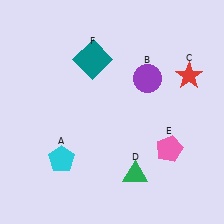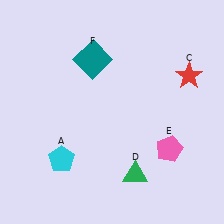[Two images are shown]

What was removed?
The purple circle (B) was removed in Image 2.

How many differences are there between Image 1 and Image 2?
There is 1 difference between the two images.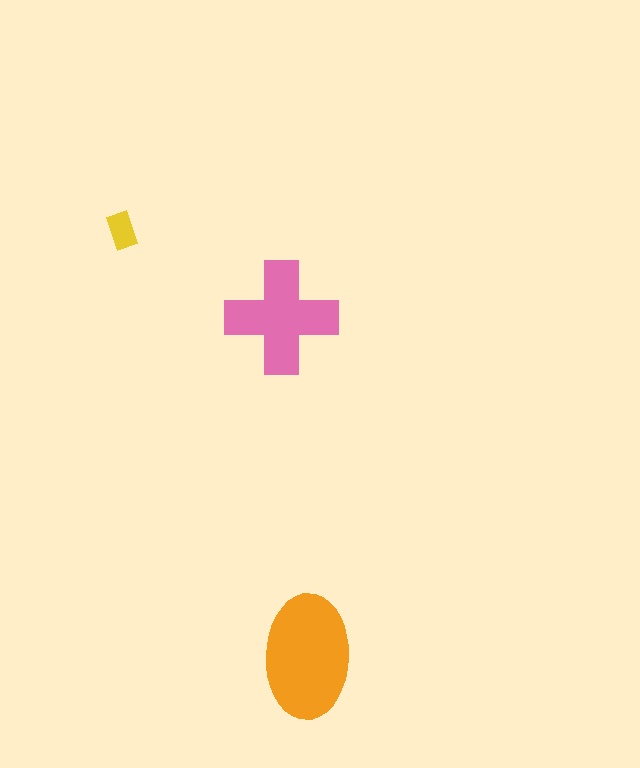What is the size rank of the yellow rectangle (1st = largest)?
3rd.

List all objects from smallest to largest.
The yellow rectangle, the pink cross, the orange ellipse.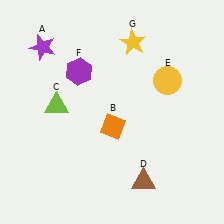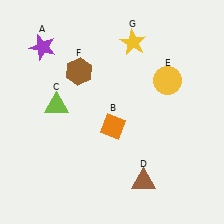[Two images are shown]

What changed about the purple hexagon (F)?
In Image 1, F is purple. In Image 2, it changed to brown.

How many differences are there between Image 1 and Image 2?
There is 1 difference between the two images.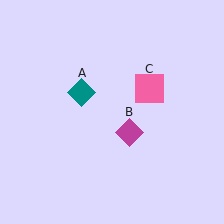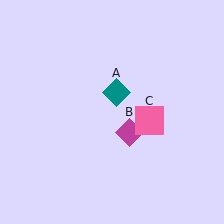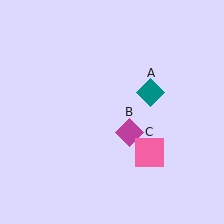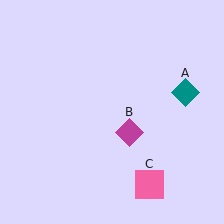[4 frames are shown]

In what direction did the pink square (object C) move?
The pink square (object C) moved down.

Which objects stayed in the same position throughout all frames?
Magenta diamond (object B) remained stationary.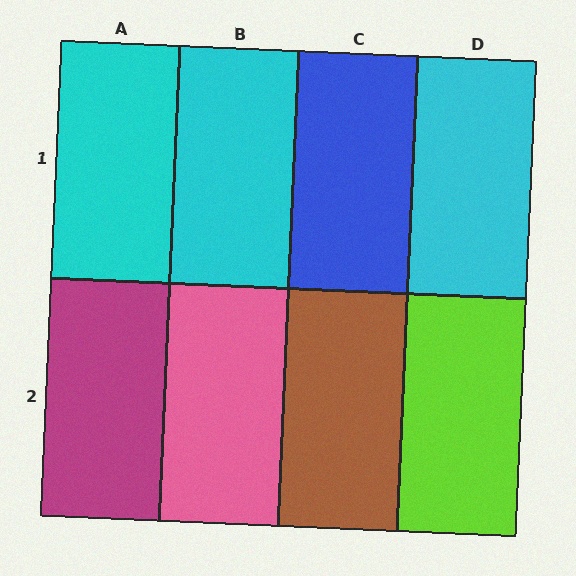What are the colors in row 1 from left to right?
Cyan, cyan, blue, cyan.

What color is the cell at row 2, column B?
Pink.